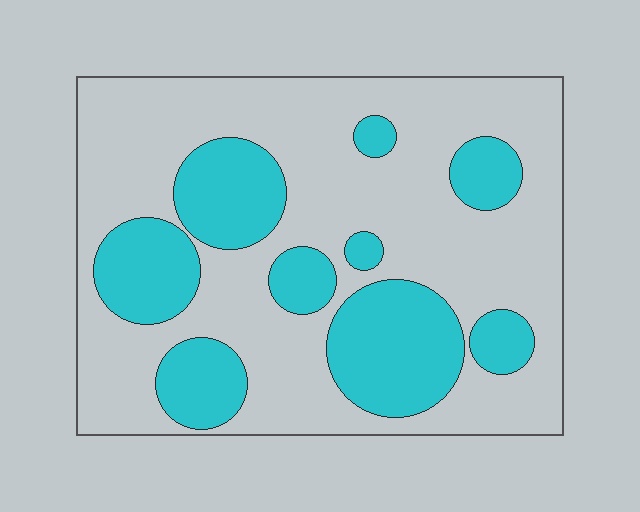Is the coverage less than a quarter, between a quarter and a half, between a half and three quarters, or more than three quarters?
Between a quarter and a half.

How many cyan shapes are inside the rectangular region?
9.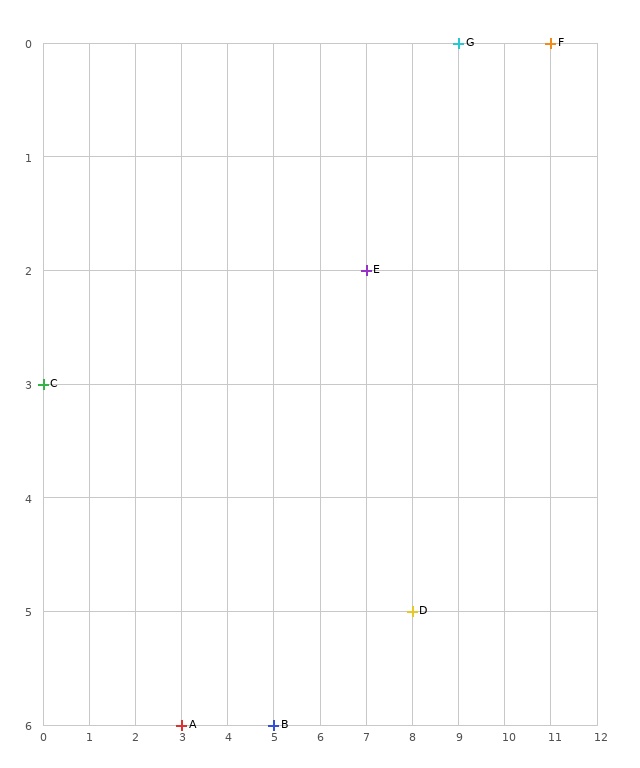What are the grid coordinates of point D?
Point D is at grid coordinates (8, 5).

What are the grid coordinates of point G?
Point G is at grid coordinates (9, 0).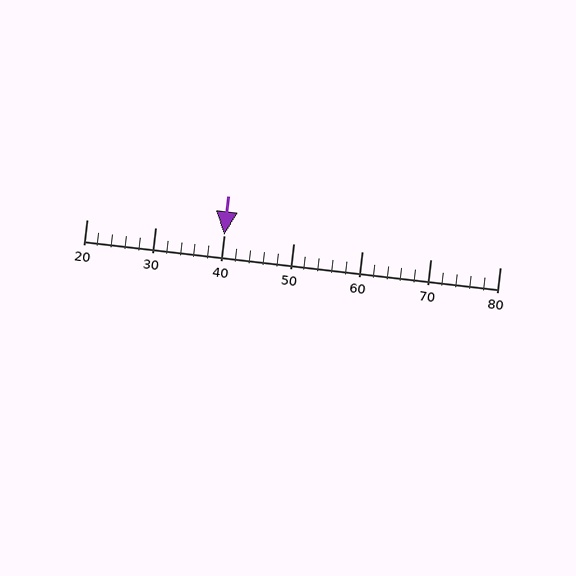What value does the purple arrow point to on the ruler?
The purple arrow points to approximately 40.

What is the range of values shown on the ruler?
The ruler shows values from 20 to 80.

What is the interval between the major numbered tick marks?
The major tick marks are spaced 10 units apart.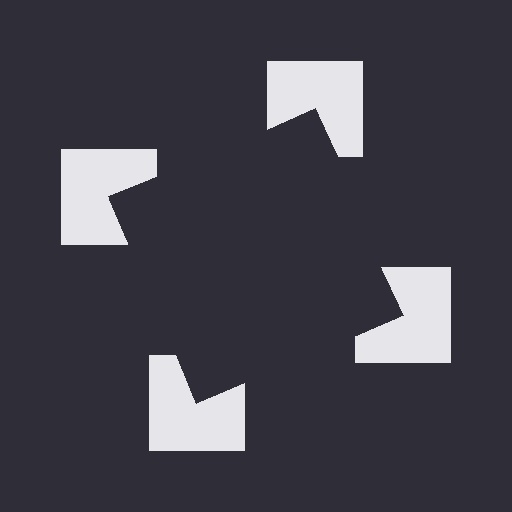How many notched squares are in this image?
There are 4 — one at each vertex of the illusory square.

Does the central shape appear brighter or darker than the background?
It typically appears slightly darker than the background, even though no actual brightness change is drawn.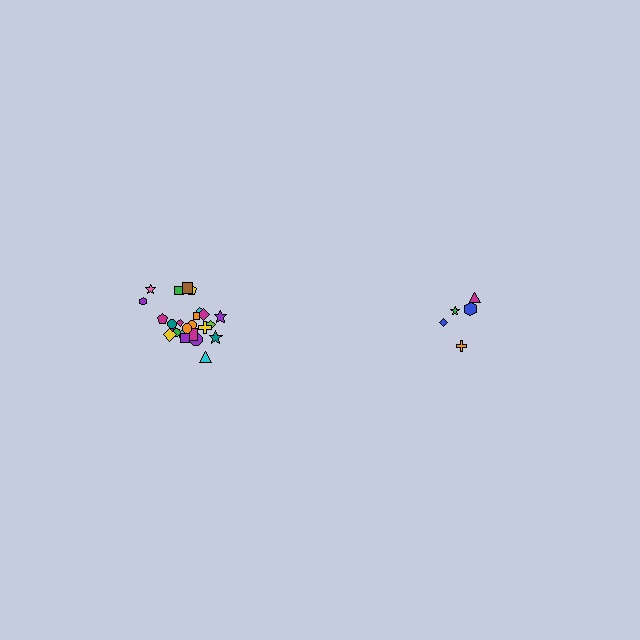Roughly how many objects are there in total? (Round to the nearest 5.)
Roughly 30 objects in total.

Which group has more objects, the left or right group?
The left group.